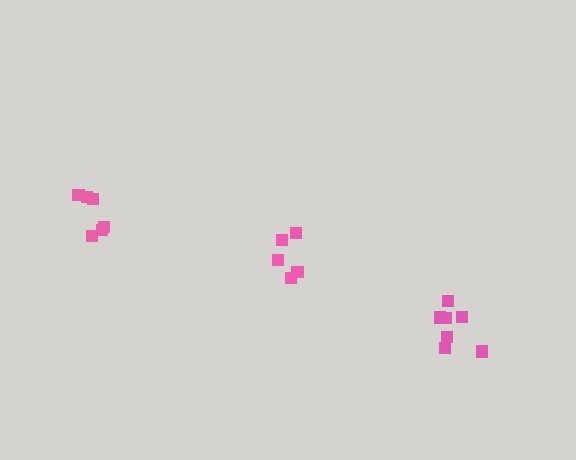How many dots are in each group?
Group 1: 7 dots, Group 2: 6 dots, Group 3: 5 dots (18 total).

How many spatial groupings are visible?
There are 3 spatial groupings.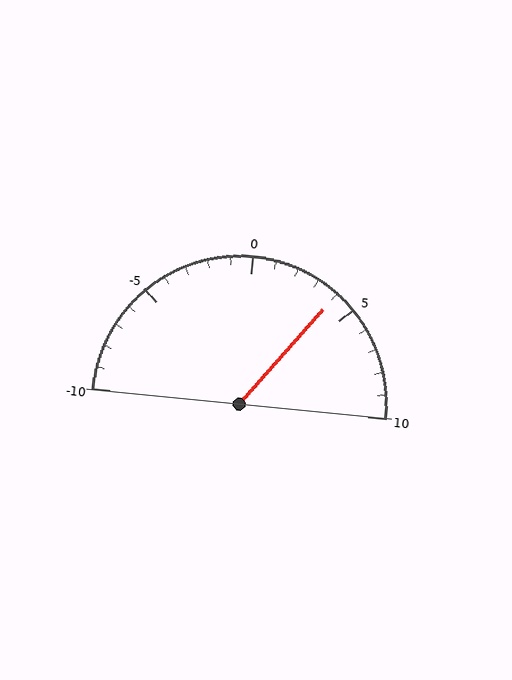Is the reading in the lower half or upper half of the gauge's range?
The reading is in the upper half of the range (-10 to 10).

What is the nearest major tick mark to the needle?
The nearest major tick mark is 5.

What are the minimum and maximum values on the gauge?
The gauge ranges from -10 to 10.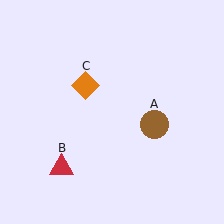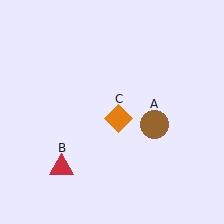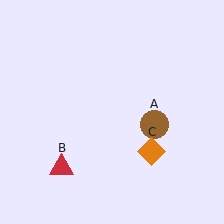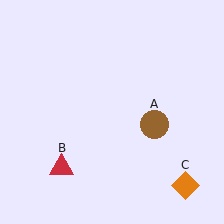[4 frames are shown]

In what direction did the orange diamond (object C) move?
The orange diamond (object C) moved down and to the right.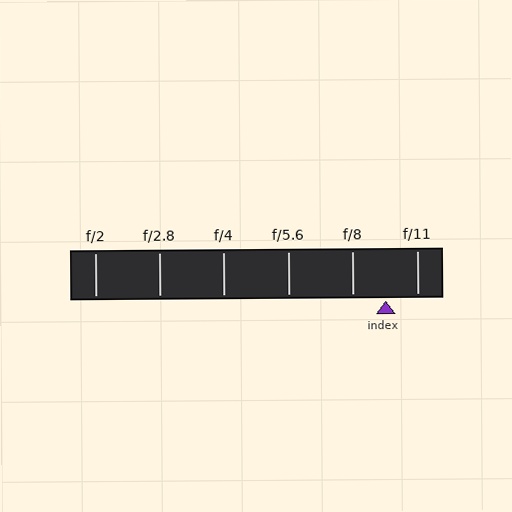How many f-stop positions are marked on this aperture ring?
There are 6 f-stop positions marked.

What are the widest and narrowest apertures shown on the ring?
The widest aperture shown is f/2 and the narrowest is f/11.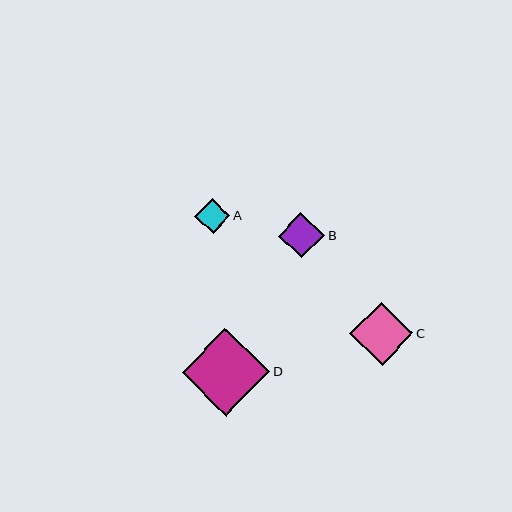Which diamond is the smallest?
Diamond A is the smallest with a size of approximately 35 pixels.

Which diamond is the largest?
Diamond D is the largest with a size of approximately 87 pixels.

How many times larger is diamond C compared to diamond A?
Diamond C is approximately 1.8 times the size of diamond A.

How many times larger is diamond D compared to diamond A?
Diamond D is approximately 2.5 times the size of diamond A.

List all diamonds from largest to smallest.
From largest to smallest: D, C, B, A.